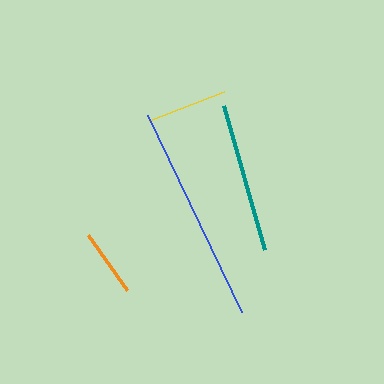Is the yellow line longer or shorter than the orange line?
The yellow line is longer than the orange line.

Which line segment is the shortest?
The orange line is the shortest at approximately 67 pixels.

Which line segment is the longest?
The blue line is the longest at approximately 219 pixels.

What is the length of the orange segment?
The orange segment is approximately 67 pixels long.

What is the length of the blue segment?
The blue segment is approximately 219 pixels long.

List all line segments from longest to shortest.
From longest to shortest: blue, teal, yellow, orange.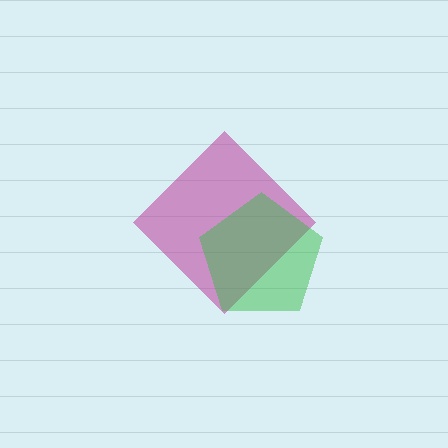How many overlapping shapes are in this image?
There are 2 overlapping shapes in the image.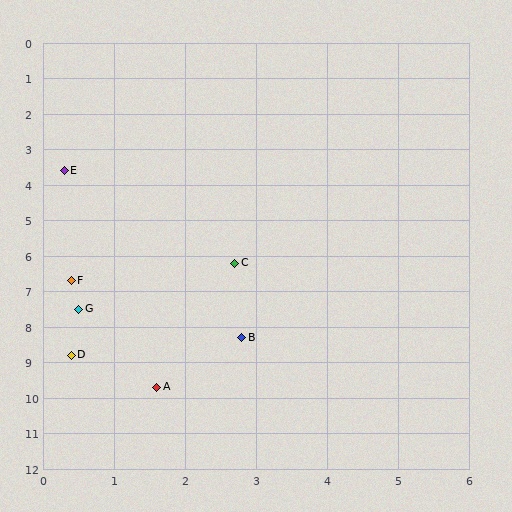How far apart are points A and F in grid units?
Points A and F are about 3.2 grid units apart.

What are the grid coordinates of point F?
Point F is at approximately (0.4, 6.7).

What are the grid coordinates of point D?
Point D is at approximately (0.4, 8.8).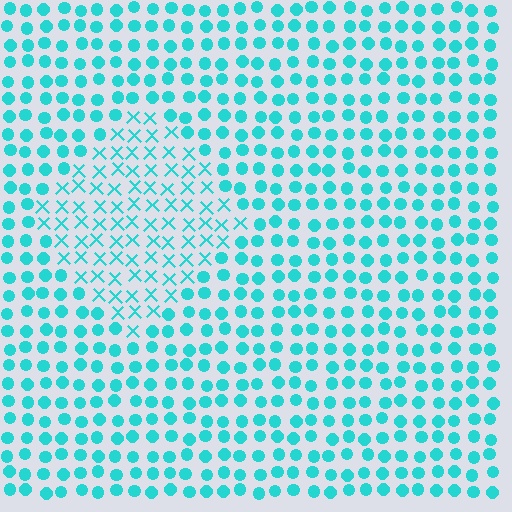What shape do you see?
I see a diamond.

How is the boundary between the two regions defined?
The boundary is defined by a change in element shape: X marks inside vs. circles outside. All elements share the same color and spacing.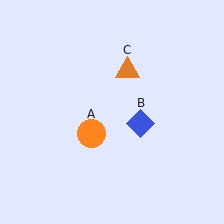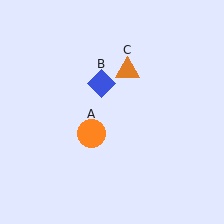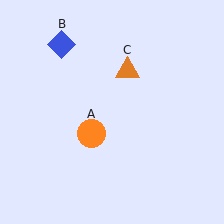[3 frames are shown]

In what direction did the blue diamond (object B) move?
The blue diamond (object B) moved up and to the left.